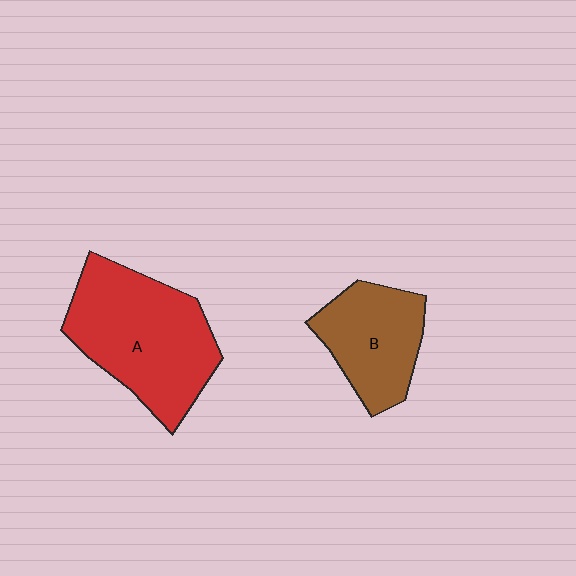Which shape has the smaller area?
Shape B (brown).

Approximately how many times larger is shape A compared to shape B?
Approximately 1.6 times.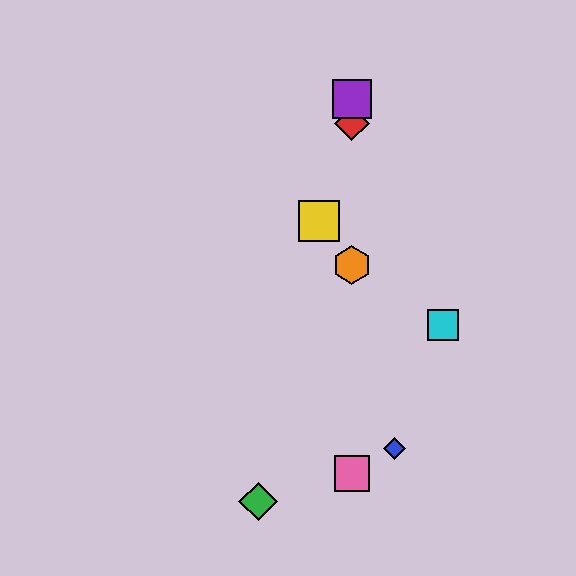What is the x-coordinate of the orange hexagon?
The orange hexagon is at x≈352.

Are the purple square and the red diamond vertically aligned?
Yes, both are at x≈352.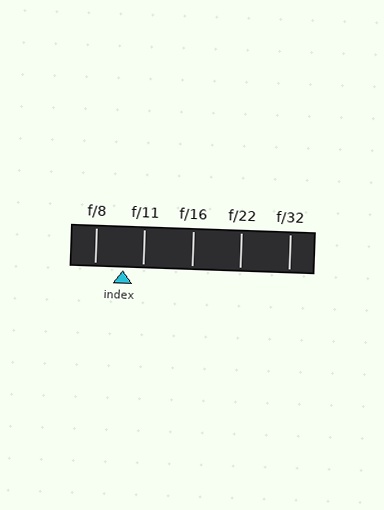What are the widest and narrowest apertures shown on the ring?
The widest aperture shown is f/8 and the narrowest is f/32.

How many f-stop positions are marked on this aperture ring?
There are 5 f-stop positions marked.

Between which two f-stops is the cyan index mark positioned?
The index mark is between f/8 and f/11.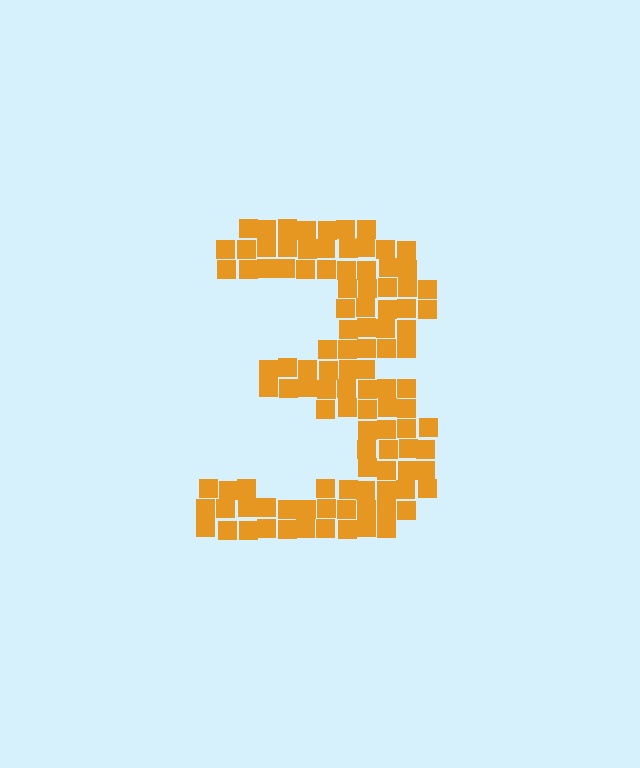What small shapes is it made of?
It is made of small squares.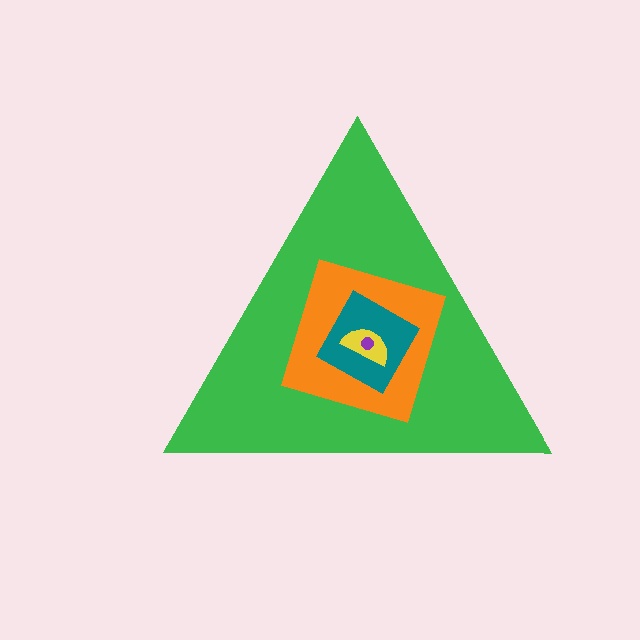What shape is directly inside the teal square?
The yellow semicircle.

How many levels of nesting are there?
5.